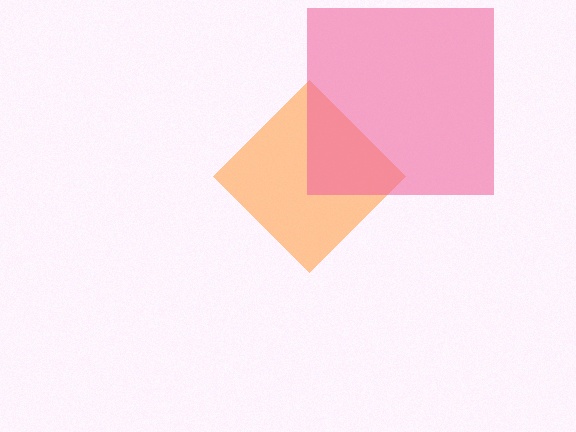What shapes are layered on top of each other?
The layered shapes are: an orange diamond, a pink square.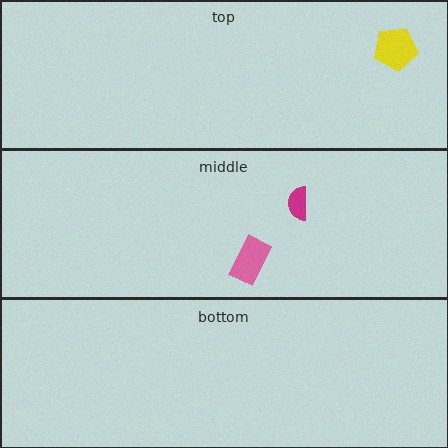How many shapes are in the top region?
1.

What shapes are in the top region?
The yellow pentagon.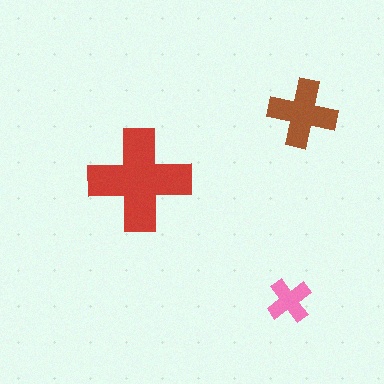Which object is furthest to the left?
The red cross is leftmost.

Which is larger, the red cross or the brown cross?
The red one.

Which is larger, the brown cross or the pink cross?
The brown one.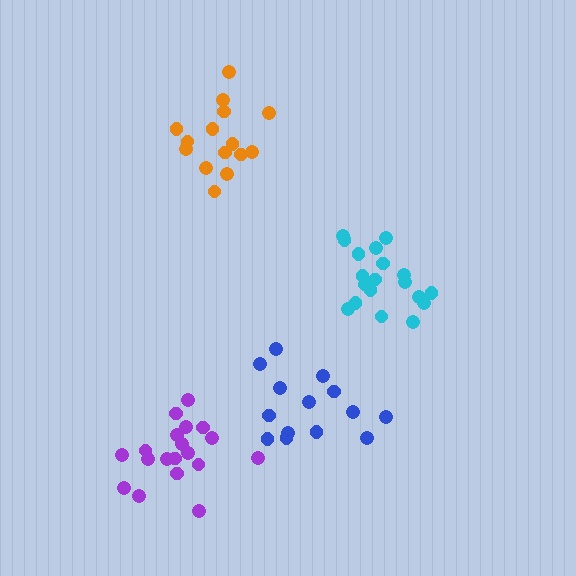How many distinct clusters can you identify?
There are 4 distinct clusters.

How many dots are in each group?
Group 1: 19 dots, Group 2: 14 dots, Group 3: 19 dots, Group 4: 15 dots (67 total).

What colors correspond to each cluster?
The clusters are colored: cyan, blue, purple, orange.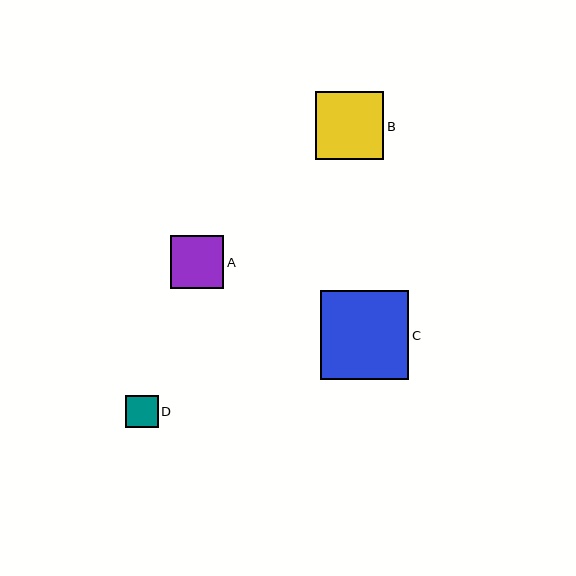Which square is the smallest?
Square D is the smallest with a size of approximately 32 pixels.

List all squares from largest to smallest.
From largest to smallest: C, B, A, D.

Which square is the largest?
Square C is the largest with a size of approximately 89 pixels.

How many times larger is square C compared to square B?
Square C is approximately 1.3 times the size of square B.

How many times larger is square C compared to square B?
Square C is approximately 1.3 times the size of square B.